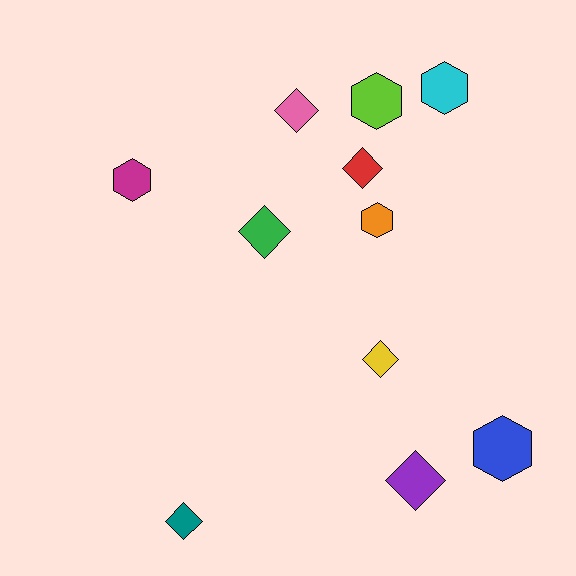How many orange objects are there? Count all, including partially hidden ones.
There is 1 orange object.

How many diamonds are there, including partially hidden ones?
There are 6 diamonds.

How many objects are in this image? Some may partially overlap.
There are 11 objects.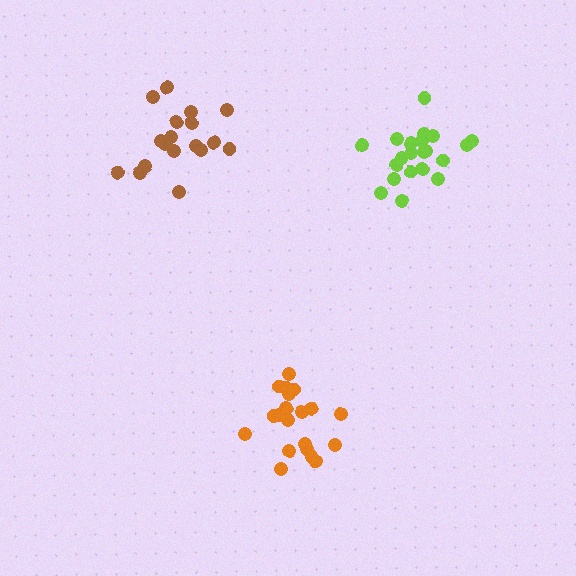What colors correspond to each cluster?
The clusters are colored: lime, brown, orange.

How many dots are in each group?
Group 1: 21 dots, Group 2: 18 dots, Group 3: 20 dots (59 total).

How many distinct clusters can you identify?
There are 3 distinct clusters.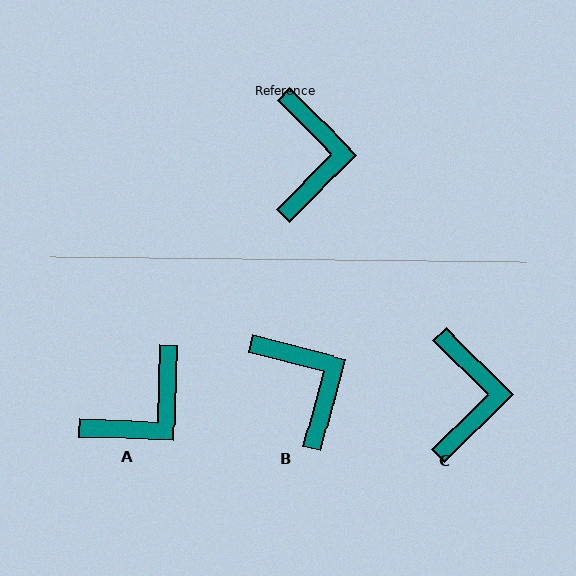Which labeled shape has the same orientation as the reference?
C.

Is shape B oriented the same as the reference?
No, it is off by about 30 degrees.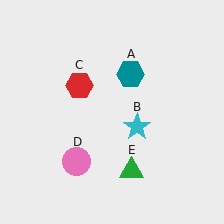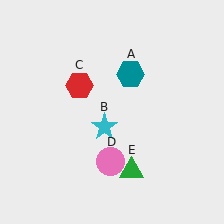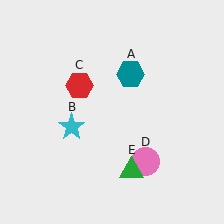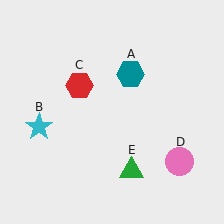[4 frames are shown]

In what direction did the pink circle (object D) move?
The pink circle (object D) moved right.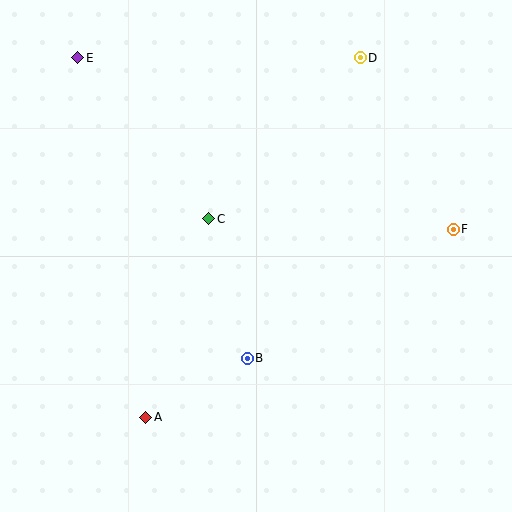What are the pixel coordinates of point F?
Point F is at (453, 229).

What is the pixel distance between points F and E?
The distance between F and E is 413 pixels.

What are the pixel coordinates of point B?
Point B is at (247, 358).